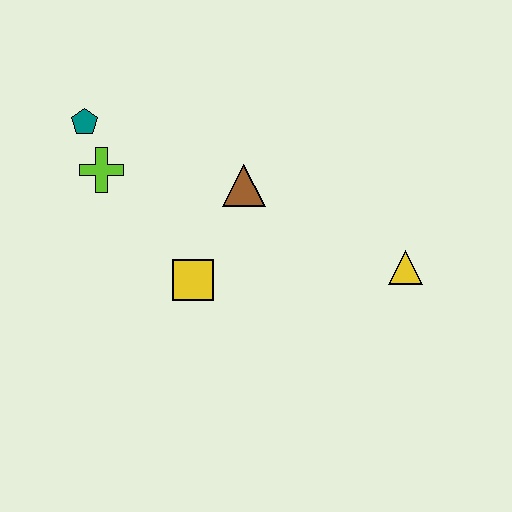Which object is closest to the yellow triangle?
The brown triangle is closest to the yellow triangle.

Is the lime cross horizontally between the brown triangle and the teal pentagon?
Yes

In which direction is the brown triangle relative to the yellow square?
The brown triangle is above the yellow square.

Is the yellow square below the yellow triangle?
Yes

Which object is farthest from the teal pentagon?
The yellow triangle is farthest from the teal pentagon.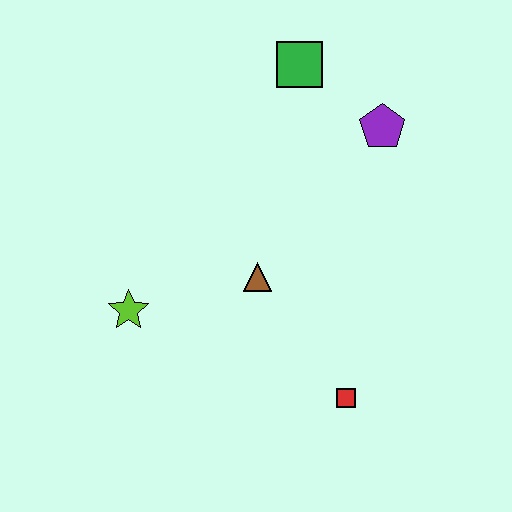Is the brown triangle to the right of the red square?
No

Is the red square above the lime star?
No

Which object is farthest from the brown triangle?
The green square is farthest from the brown triangle.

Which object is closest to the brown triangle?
The lime star is closest to the brown triangle.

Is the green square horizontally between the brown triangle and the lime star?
No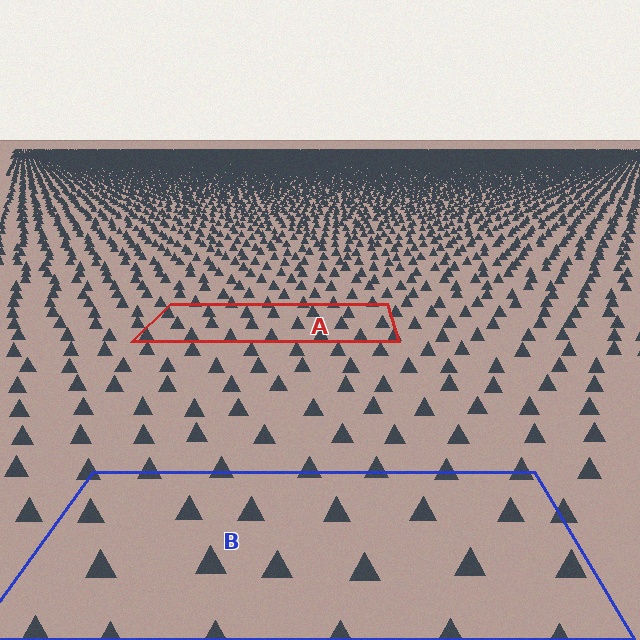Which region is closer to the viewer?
Region B is closer. The texture elements there are larger and more spread out.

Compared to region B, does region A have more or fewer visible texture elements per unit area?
Region A has more texture elements per unit area — they are packed more densely because it is farther away.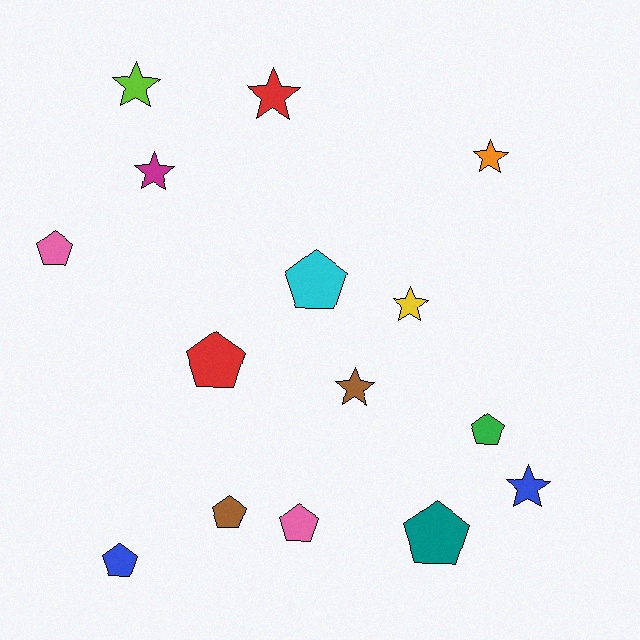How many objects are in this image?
There are 15 objects.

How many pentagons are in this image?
There are 8 pentagons.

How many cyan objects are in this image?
There is 1 cyan object.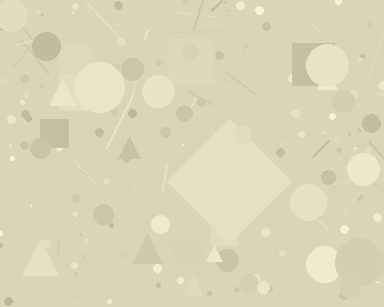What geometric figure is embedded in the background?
A diamond is embedded in the background.